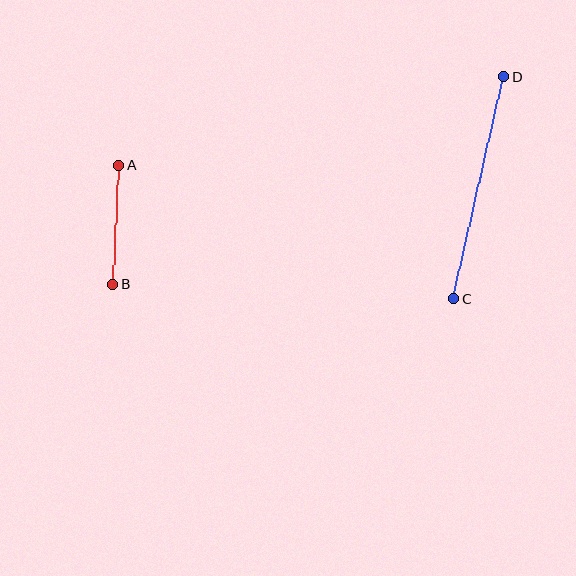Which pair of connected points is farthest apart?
Points C and D are farthest apart.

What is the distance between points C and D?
The distance is approximately 228 pixels.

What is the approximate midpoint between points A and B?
The midpoint is at approximately (116, 225) pixels.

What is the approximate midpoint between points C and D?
The midpoint is at approximately (478, 188) pixels.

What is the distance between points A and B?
The distance is approximately 119 pixels.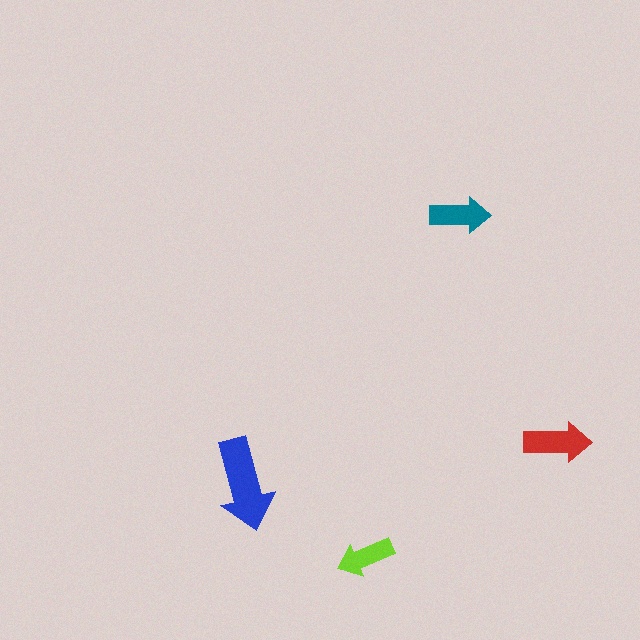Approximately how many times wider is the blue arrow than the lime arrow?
About 1.5 times wider.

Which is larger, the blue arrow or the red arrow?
The blue one.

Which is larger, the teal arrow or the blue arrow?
The blue one.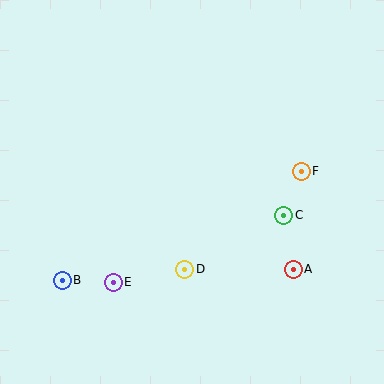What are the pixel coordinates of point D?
Point D is at (185, 269).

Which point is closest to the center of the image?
Point D at (185, 269) is closest to the center.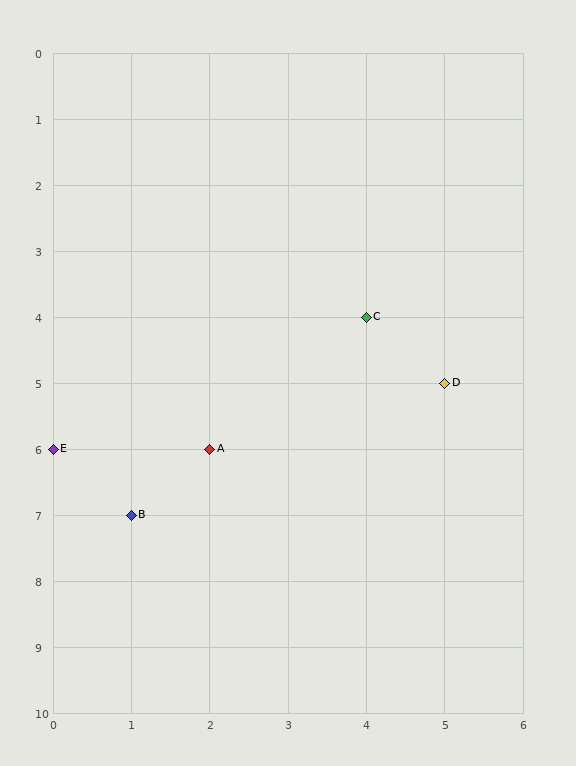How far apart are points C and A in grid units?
Points C and A are 2 columns and 2 rows apart (about 2.8 grid units diagonally).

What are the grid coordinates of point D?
Point D is at grid coordinates (5, 5).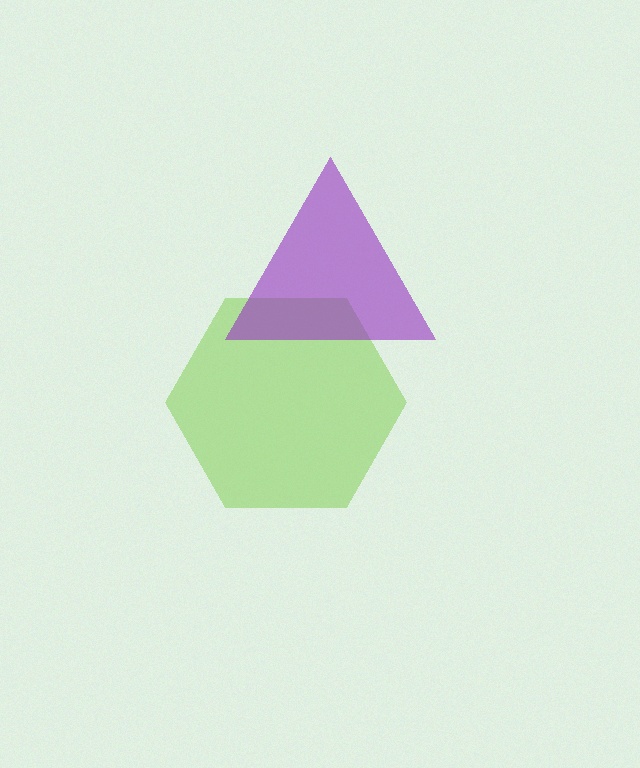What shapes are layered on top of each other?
The layered shapes are: a lime hexagon, a purple triangle.